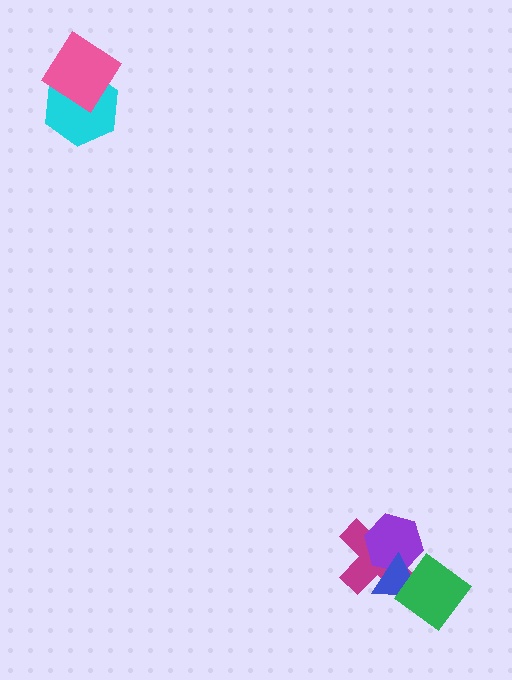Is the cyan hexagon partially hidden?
Yes, it is partially covered by another shape.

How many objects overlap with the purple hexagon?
2 objects overlap with the purple hexagon.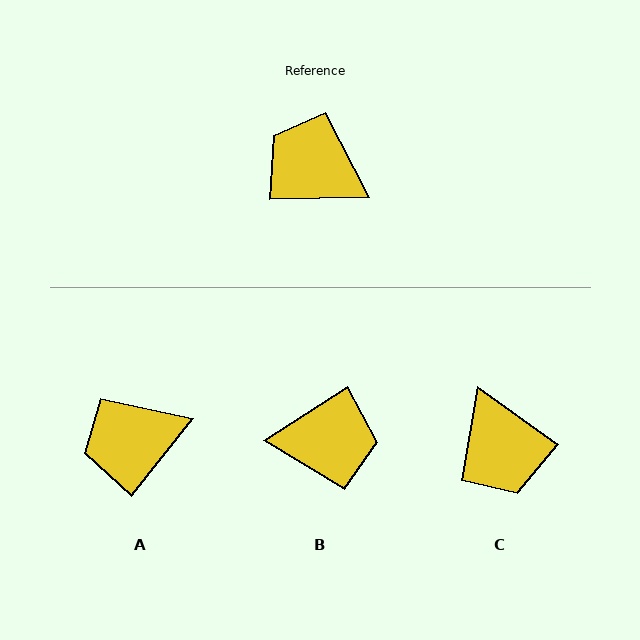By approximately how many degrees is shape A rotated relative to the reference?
Approximately 51 degrees counter-clockwise.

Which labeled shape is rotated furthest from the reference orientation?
B, about 149 degrees away.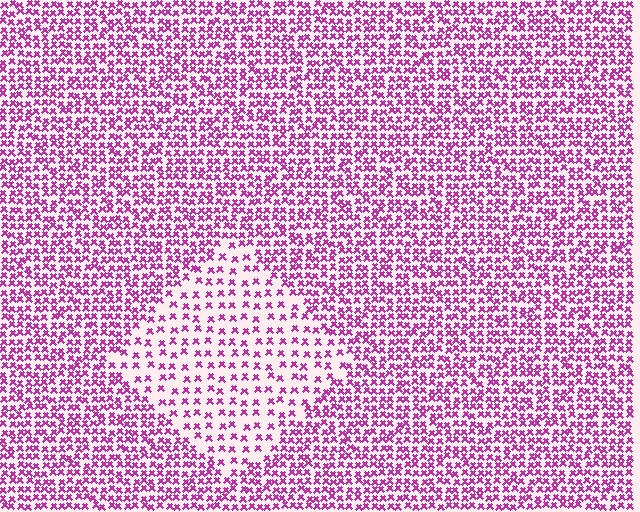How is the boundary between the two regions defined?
The boundary is defined by a change in element density (approximately 2.1x ratio). All elements are the same color, size, and shape.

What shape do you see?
I see a diamond.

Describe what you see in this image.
The image contains small magenta elements arranged at two different densities. A diamond-shaped region is visible where the elements are less densely packed than the surrounding area.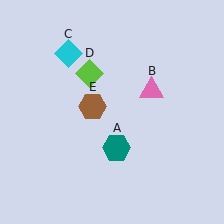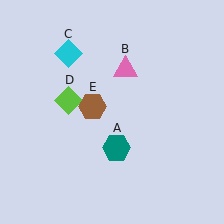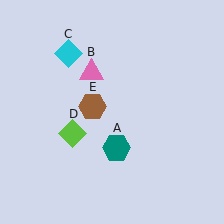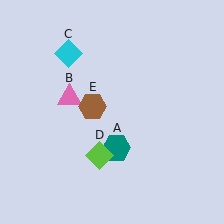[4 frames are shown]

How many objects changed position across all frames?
2 objects changed position: pink triangle (object B), lime diamond (object D).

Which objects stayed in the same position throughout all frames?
Teal hexagon (object A) and cyan diamond (object C) and brown hexagon (object E) remained stationary.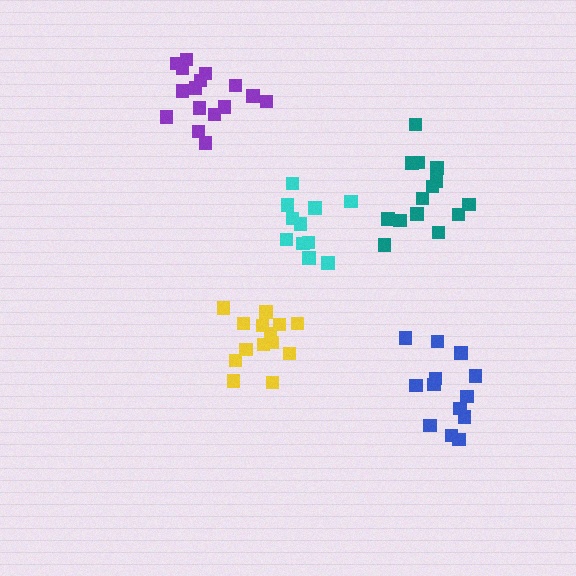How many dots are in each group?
Group 1: 16 dots, Group 2: 14 dots, Group 3: 14 dots, Group 4: 11 dots, Group 5: 14 dots (69 total).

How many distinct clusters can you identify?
There are 5 distinct clusters.